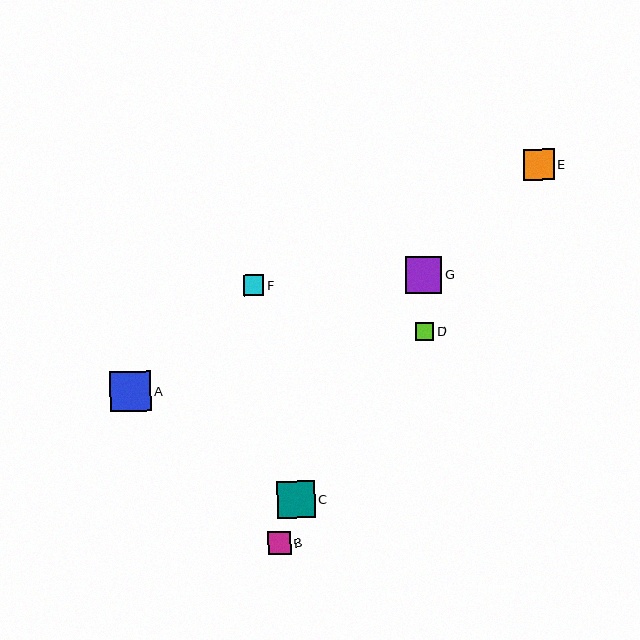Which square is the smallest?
Square D is the smallest with a size of approximately 18 pixels.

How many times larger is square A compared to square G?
Square A is approximately 1.1 times the size of square G.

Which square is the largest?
Square A is the largest with a size of approximately 41 pixels.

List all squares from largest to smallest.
From largest to smallest: A, C, G, E, B, F, D.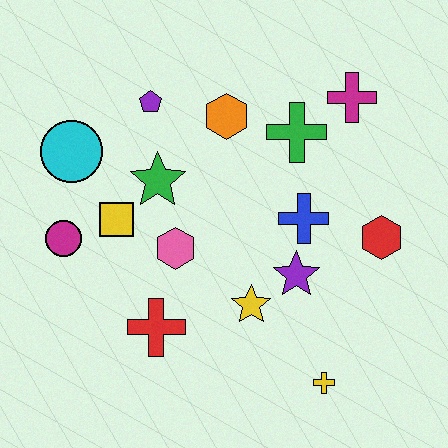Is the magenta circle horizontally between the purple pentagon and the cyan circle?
No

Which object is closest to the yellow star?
The purple star is closest to the yellow star.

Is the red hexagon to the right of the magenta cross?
Yes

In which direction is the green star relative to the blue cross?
The green star is to the left of the blue cross.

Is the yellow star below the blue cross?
Yes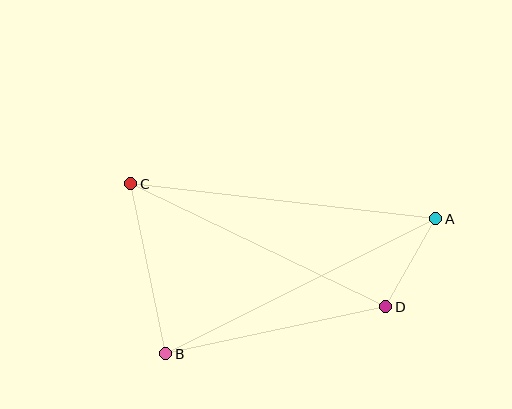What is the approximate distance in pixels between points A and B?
The distance between A and B is approximately 302 pixels.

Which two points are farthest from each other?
Points A and C are farthest from each other.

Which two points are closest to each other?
Points A and D are closest to each other.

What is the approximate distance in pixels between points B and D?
The distance between B and D is approximately 224 pixels.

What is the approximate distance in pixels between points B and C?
The distance between B and C is approximately 174 pixels.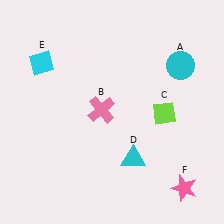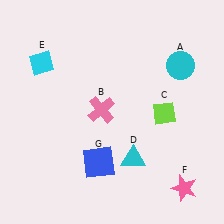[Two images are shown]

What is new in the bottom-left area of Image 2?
A blue square (G) was added in the bottom-left area of Image 2.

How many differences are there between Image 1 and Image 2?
There is 1 difference between the two images.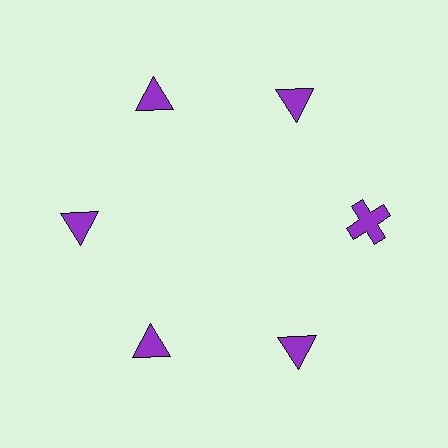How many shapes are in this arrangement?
There are 6 shapes arranged in a ring pattern.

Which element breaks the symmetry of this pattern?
The purple cross at roughly the 3 o'clock position breaks the symmetry. All other shapes are purple triangles.